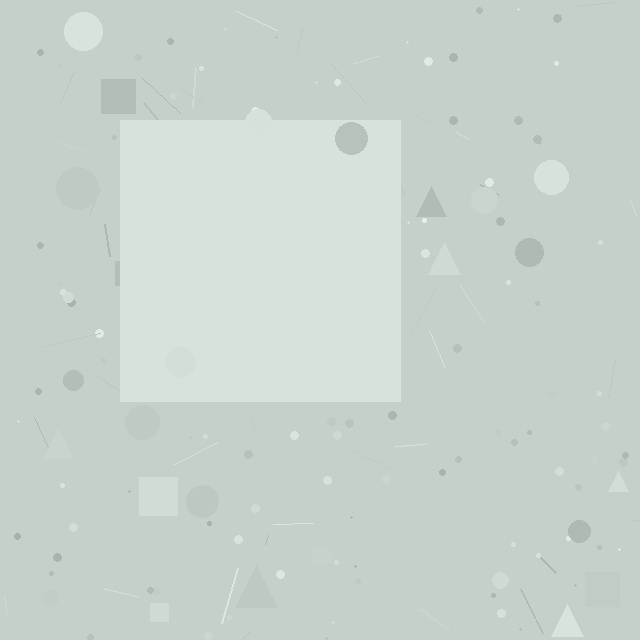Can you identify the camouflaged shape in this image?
The camouflaged shape is a square.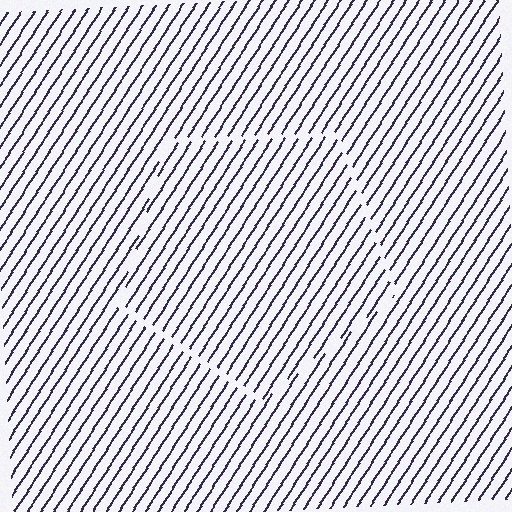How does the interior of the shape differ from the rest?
The interior of the shape contains the same grating, shifted by half a period — the contour is defined by the phase discontinuity where line-ends from the inner and outer gratings abut.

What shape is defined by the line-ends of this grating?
An illusory pentagon. The interior of the shape contains the same grating, shifted by half a period — the contour is defined by the phase discontinuity where line-ends from the inner and outer gratings abut.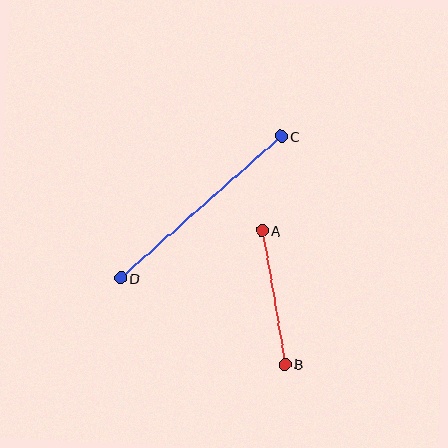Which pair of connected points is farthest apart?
Points C and D are farthest apart.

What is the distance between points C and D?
The distance is approximately 214 pixels.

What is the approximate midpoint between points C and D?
The midpoint is at approximately (201, 207) pixels.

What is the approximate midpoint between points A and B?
The midpoint is at approximately (273, 298) pixels.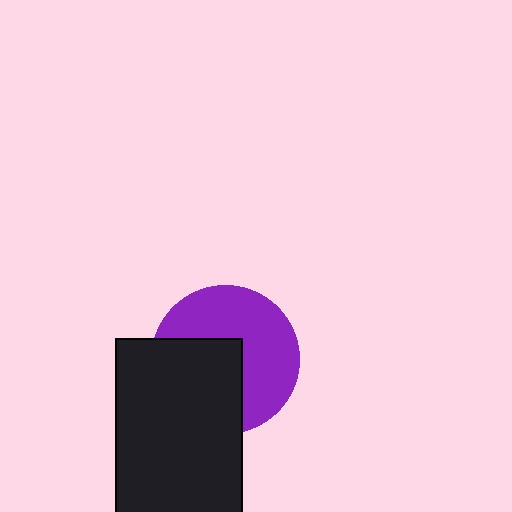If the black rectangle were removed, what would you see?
You would see the complete purple circle.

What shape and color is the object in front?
The object in front is a black rectangle.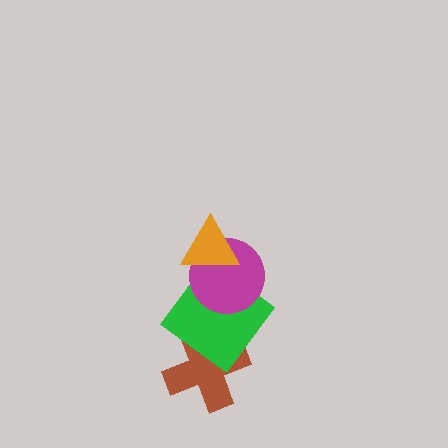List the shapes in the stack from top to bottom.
From top to bottom: the orange triangle, the magenta circle, the green diamond, the brown cross.